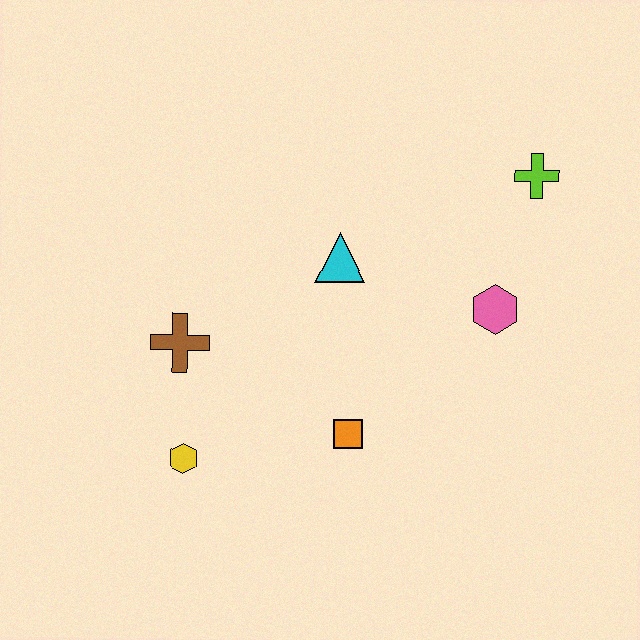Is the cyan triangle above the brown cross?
Yes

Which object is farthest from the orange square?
The lime cross is farthest from the orange square.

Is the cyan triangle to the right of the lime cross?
No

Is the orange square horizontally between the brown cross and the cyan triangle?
No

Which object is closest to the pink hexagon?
The lime cross is closest to the pink hexagon.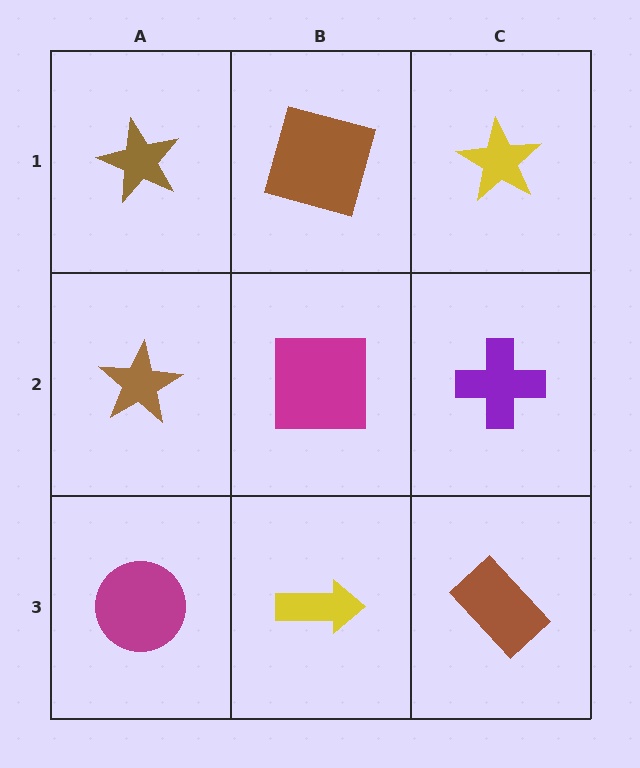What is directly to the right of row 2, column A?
A magenta square.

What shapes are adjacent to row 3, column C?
A purple cross (row 2, column C), a yellow arrow (row 3, column B).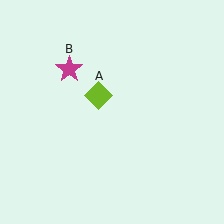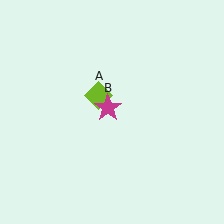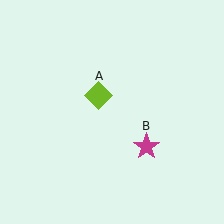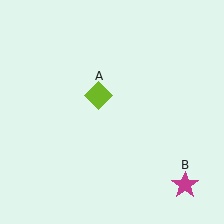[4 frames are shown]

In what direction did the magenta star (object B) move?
The magenta star (object B) moved down and to the right.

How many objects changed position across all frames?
1 object changed position: magenta star (object B).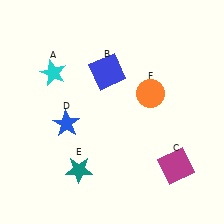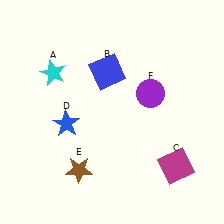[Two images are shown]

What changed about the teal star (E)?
In Image 1, E is teal. In Image 2, it changed to brown.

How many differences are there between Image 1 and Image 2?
There are 2 differences between the two images.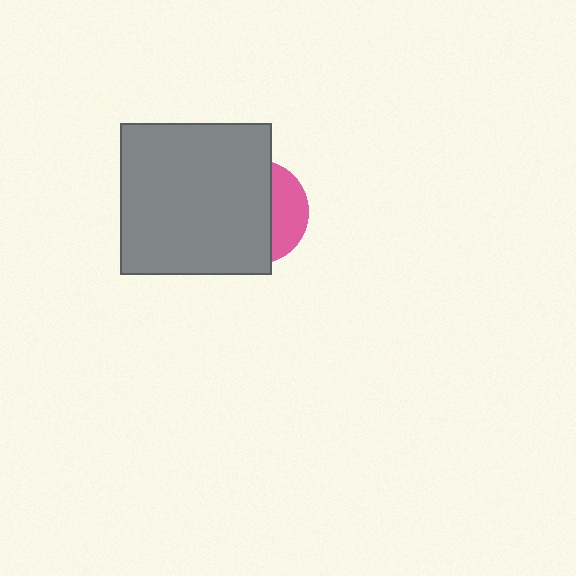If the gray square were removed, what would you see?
You would see the complete pink circle.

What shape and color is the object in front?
The object in front is a gray square.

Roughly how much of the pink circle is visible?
A small part of it is visible (roughly 33%).